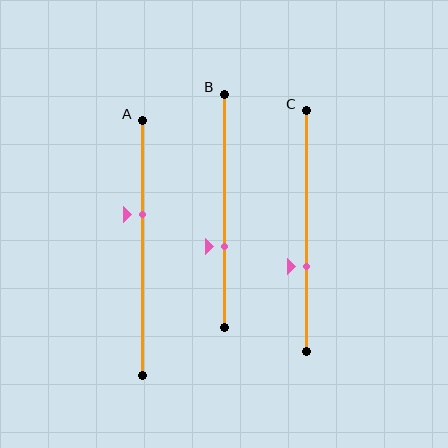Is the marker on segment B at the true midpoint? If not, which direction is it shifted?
No, the marker on segment B is shifted downward by about 15% of the segment length.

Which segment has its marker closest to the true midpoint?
Segment A has its marker closest to the true midpoint.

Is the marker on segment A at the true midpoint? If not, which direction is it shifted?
No, the marker on segment A is shifted upward by about 13% of the segment length.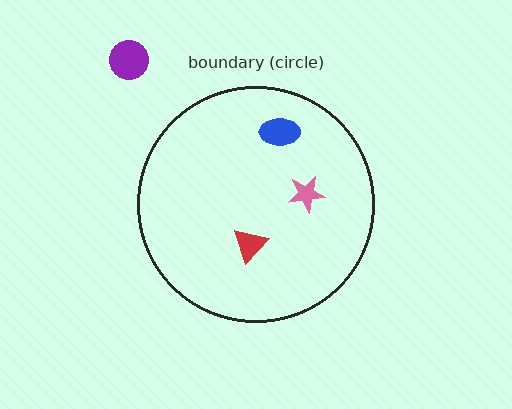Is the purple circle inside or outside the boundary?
Outside.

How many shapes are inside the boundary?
3 inside, 1 outside.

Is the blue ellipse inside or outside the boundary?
Inside.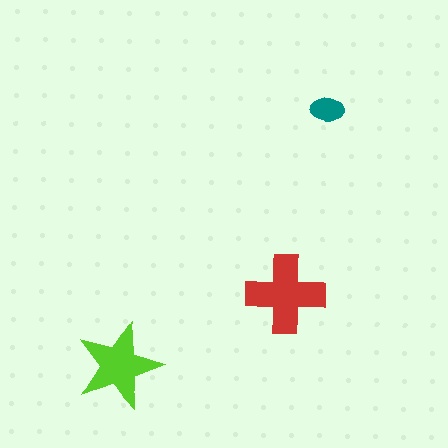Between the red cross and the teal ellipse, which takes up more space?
The red cross.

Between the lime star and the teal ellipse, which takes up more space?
The lime star.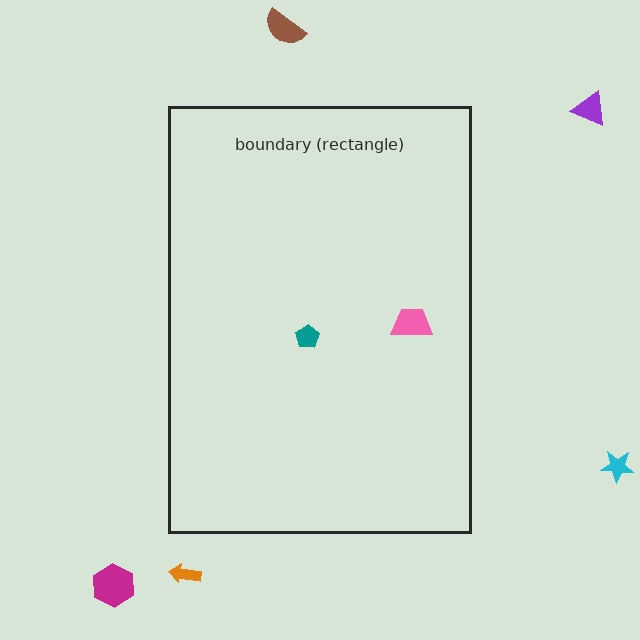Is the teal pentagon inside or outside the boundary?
Inside.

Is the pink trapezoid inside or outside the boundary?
Inside.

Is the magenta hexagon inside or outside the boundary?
Outside.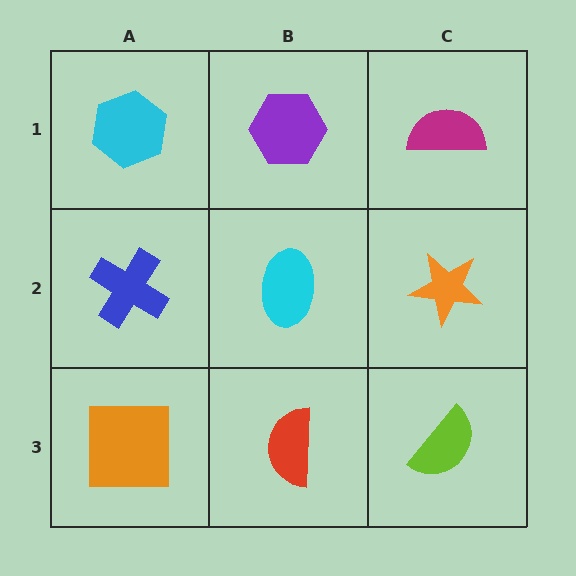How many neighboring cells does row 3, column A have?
2.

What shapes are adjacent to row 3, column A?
A blue cross (row 2, column A), a red semicircle (row 3, column B).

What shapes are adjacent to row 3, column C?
An orange star (row 2, column C), a red semicircle (row 3, column B).